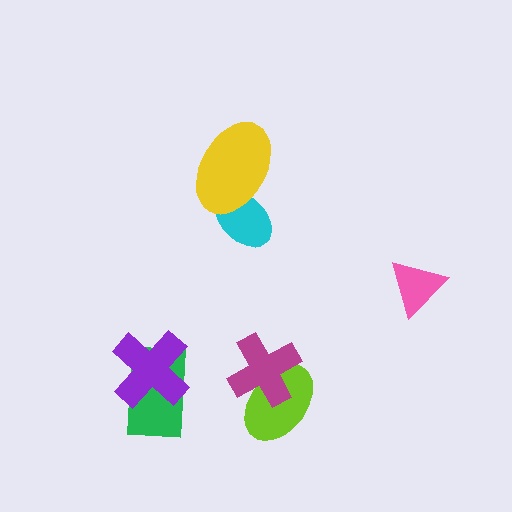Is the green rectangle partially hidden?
Yes, it is partially covered by another shape.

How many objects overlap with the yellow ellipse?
1 object overlaps with the yellow ellipse.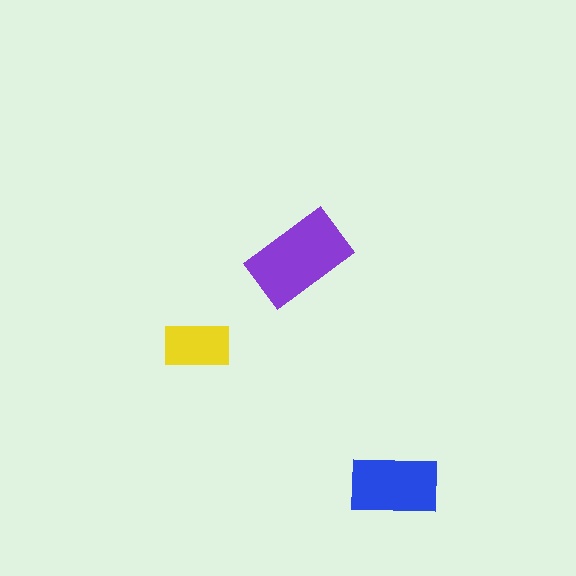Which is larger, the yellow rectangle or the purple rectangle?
The purple one.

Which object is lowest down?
The blue rectangle is bottommost.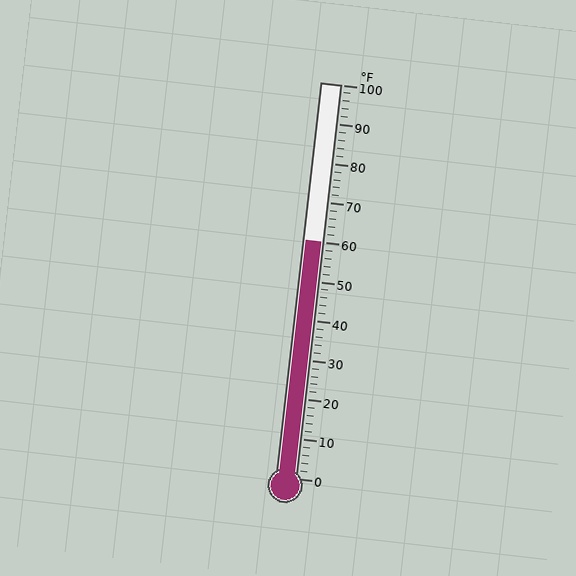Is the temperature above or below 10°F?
The temperature is above 10°F.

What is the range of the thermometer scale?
The thermometer scale ranges from 0°F to 100°F.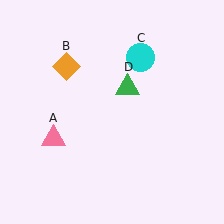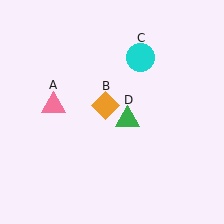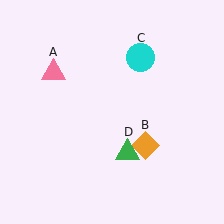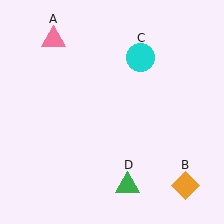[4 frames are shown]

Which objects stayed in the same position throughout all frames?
Cyan circle (object C) remained stationary.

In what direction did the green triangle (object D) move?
The green triangle (object D) moved down.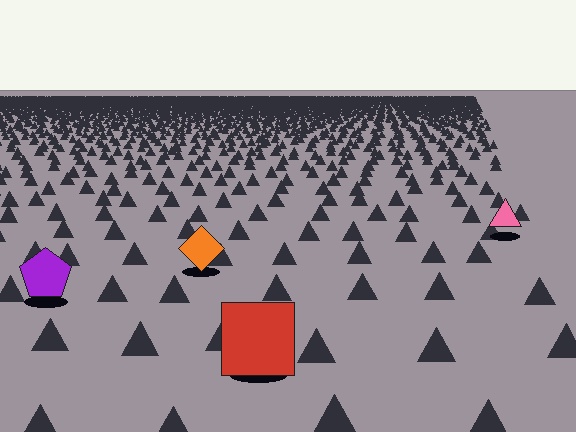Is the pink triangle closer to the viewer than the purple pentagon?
No. The purple pentagon is closer — you can tell from the texture gradient: the ground texture is coarser near it.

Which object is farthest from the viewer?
The pink triangle is farthest from the viewer. It appears smaller and the ground texture around it is denser.